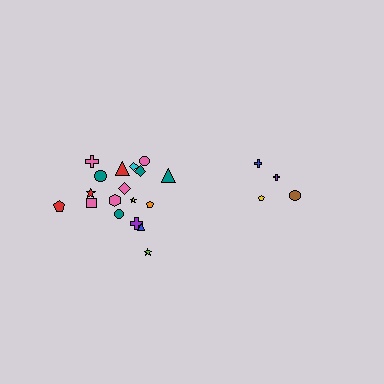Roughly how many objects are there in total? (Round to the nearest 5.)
Roughly 20 objects in total.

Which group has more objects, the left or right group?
The left group.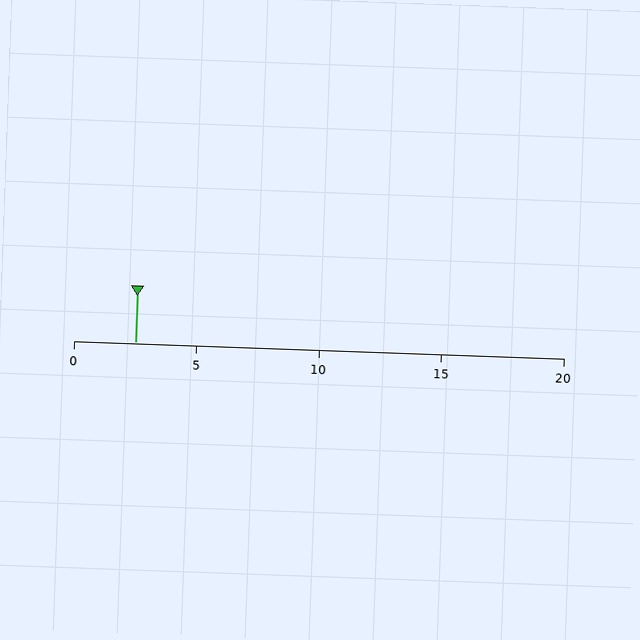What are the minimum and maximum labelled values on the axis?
The axis runs from 0 to 20.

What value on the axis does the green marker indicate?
The marker indicates approximately 2.5.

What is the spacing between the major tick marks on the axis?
The major ticks are spaced 5 apart.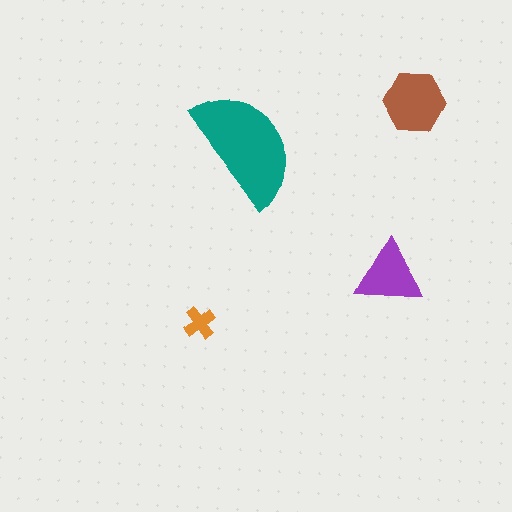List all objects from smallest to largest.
The orange cross, the purple triangle, the brown hexagon, the teal semicircle.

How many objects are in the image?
There are 4 objects in the image.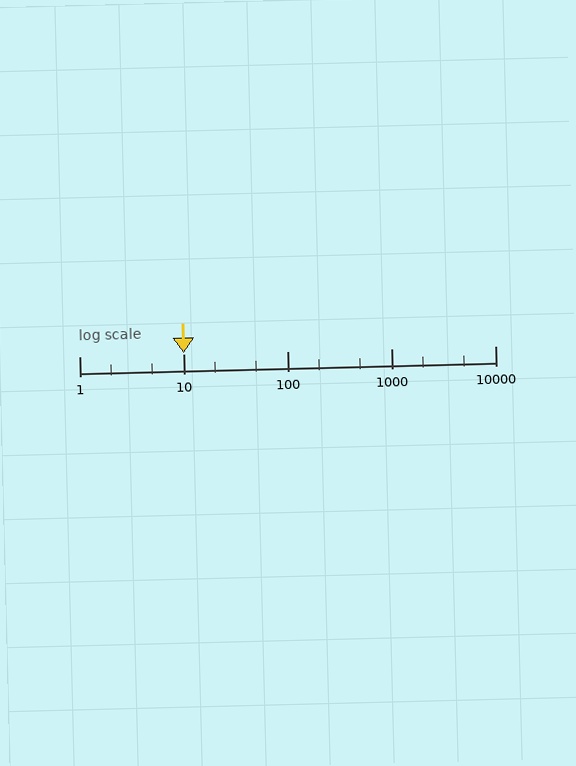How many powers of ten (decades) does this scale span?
The scale spans 4 decades, from 1 to 10000.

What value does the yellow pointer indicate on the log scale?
The pointer indicates approximately 10.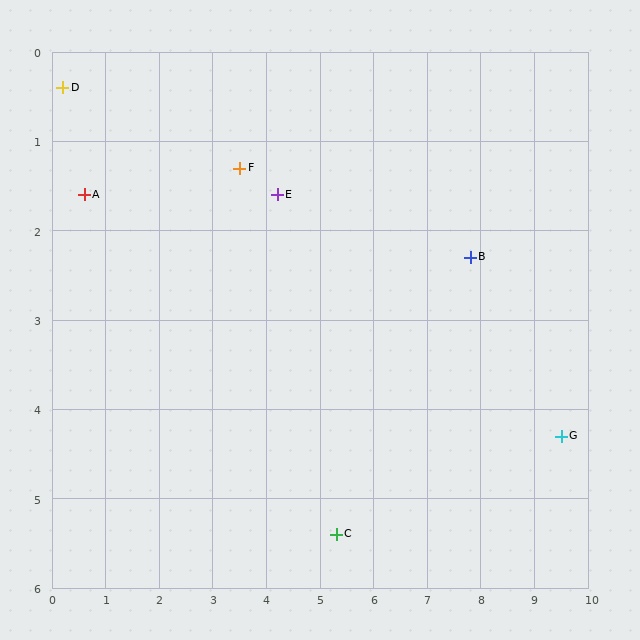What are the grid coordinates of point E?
Point E is at approximately (4.2, 1.6).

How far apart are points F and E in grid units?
Points F and E are about 0.8 grid units apart.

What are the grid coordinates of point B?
Point B is at approximately (7.8, 2.3).